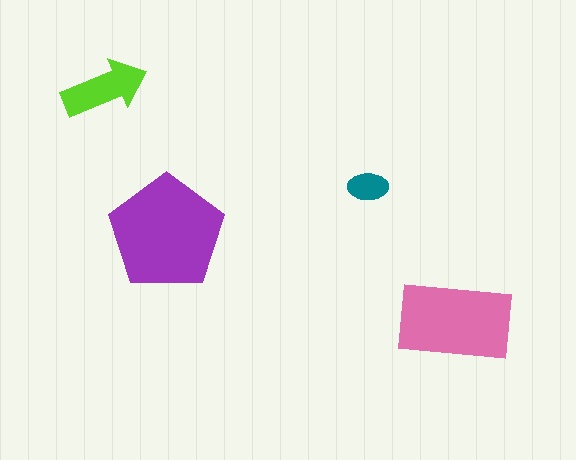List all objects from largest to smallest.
The purple pentagon, the pink rectangle, the lime arrow, the teal ellipse.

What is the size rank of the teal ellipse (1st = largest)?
4th.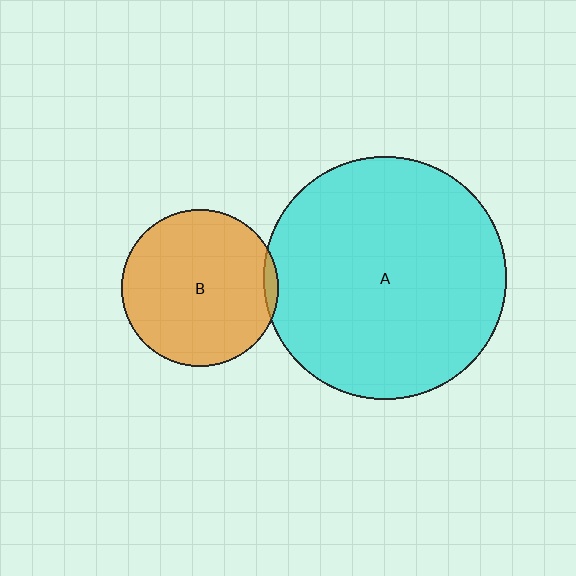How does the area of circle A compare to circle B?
Approximately 2.4 times.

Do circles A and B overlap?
Yes.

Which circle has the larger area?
Circle A (cyan).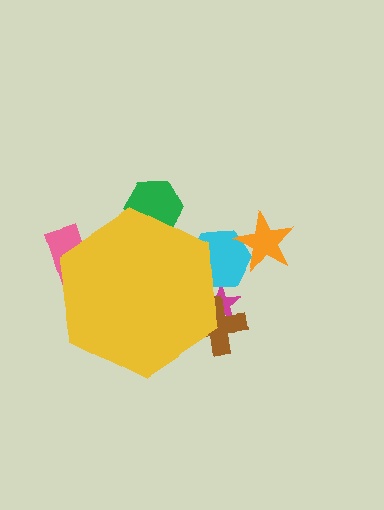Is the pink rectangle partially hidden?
Yes, the pink rectangle is partially hidden behind the yellow hexagon.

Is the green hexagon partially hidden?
Yes, the green hexagon is partially hidden behind the yellow hexagon.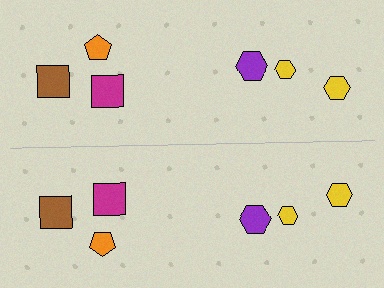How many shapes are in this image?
There are 12 shapes in this image.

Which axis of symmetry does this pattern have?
The pattern has a horizontal axis of symmetry running through the center of the image.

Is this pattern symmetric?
Yes, this pattern has bilateral (reflection) symmetry.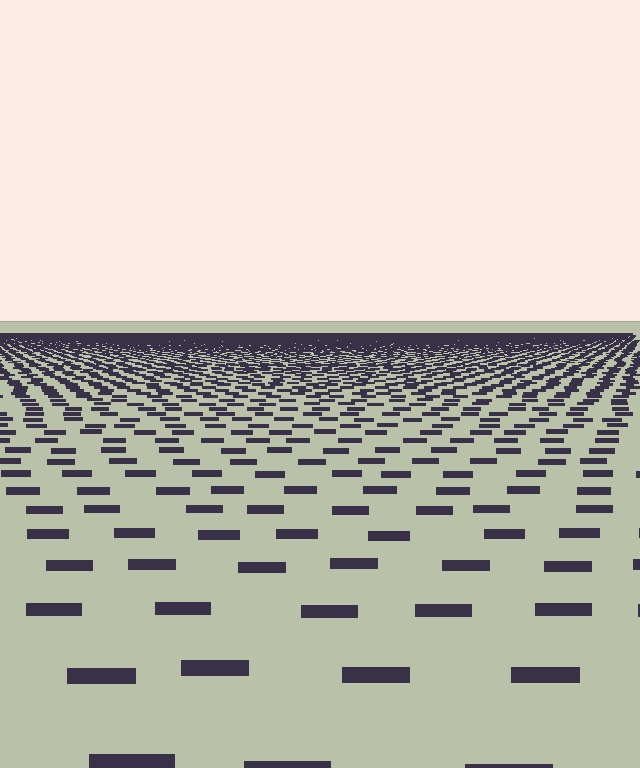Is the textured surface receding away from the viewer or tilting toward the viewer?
The surface is receding away from the viewer. Texture elements get smaller and denser toward the top.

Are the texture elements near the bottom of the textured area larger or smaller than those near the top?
Larger. Near the bottom, elements are closer to the viewer and appear at a bigger on-screen size.